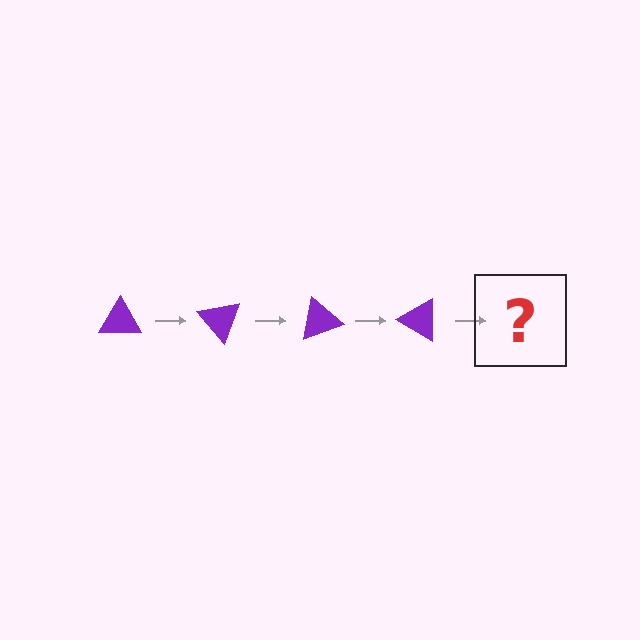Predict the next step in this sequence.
The next step is a purple triangle rotated 200 degrees.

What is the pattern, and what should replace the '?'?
The pattern is that the triangle rotates 50 degrees each step. The '?' should be a purple triangle rotated 200 degrees.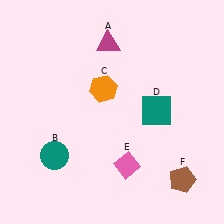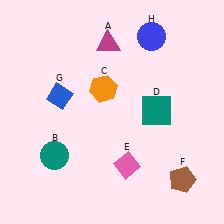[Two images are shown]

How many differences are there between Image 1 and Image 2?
There are 2 differences between the two images.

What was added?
A blue diamond (G), a blue circle (H) were added in Image 2.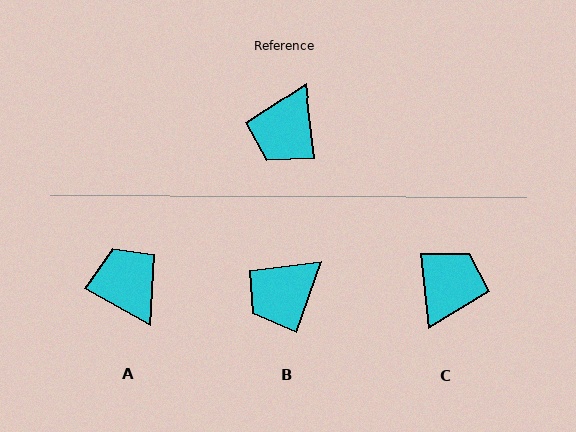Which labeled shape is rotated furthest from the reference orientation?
C, about 178 degrees away.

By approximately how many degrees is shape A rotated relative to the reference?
Approximately 127 degrees clockwise.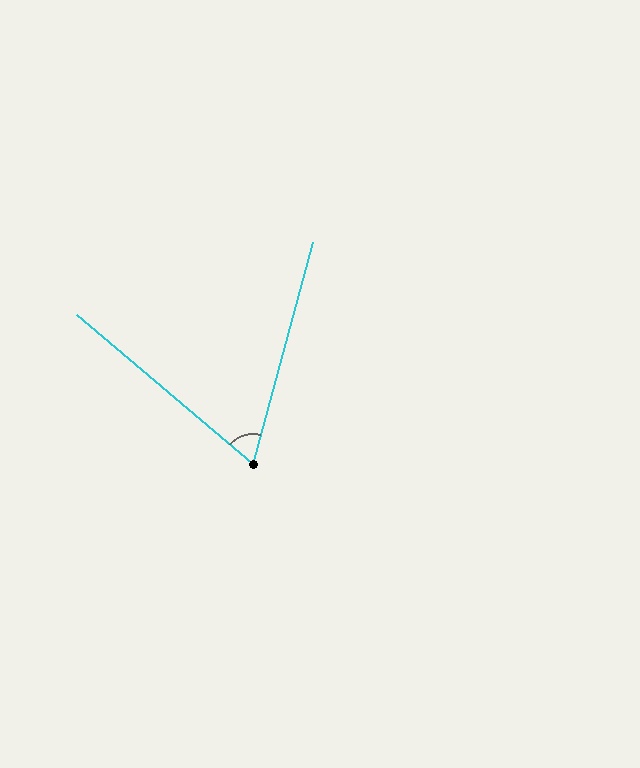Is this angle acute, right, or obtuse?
It is acute.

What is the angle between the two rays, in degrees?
Approximately 65 degrees.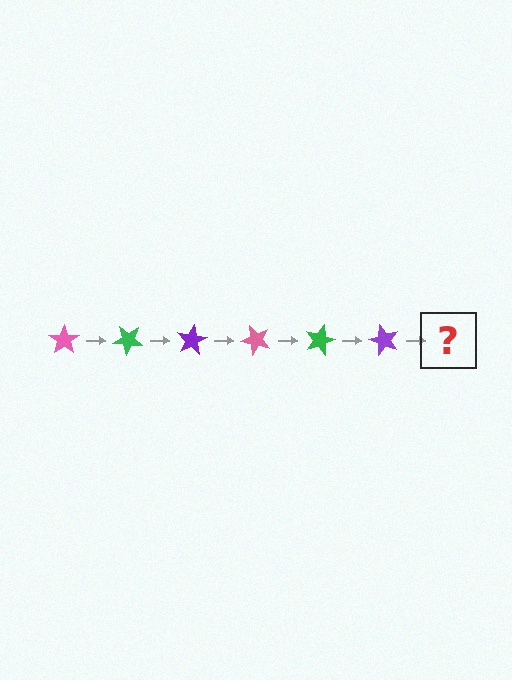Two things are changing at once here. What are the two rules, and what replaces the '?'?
The two rules are that it rotates 40 degrees each step and the color cycles through pink, green, and purple. The '?' should be a pink star, rotated 240 degrees from the start.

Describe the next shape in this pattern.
It should be a pink star, rotated 240 degrees from the start.